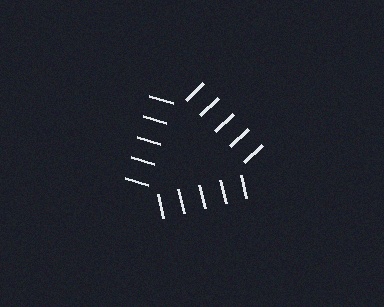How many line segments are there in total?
15 — 5 along each of the 3 edges.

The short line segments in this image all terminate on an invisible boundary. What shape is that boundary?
An illusory triangle — the line segments terminate on its edges but no continuous stroke is drawn.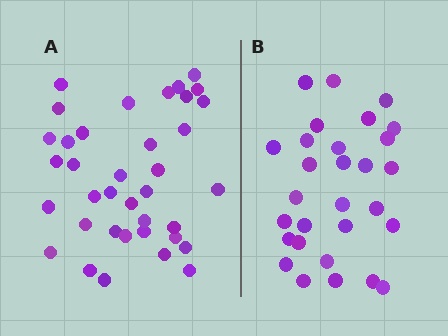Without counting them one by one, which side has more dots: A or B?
Region A (the left region) has more dots.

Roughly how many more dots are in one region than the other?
Region A has roughly 8 or so more dots than region B.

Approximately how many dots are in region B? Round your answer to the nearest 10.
About 30 dots. (The exact count is 29, which rounds to 30.)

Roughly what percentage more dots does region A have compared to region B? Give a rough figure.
About 30% more.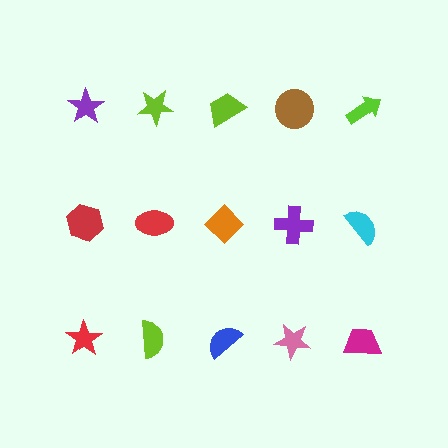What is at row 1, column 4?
A brown circle.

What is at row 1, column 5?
A lime arrow.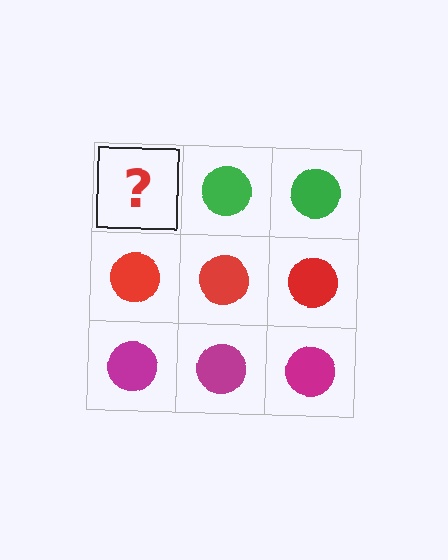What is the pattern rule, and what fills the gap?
The rule is that each row has a consistent color. The gap should be filled with a green circle.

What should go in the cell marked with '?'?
The missing cell should contain a green circle.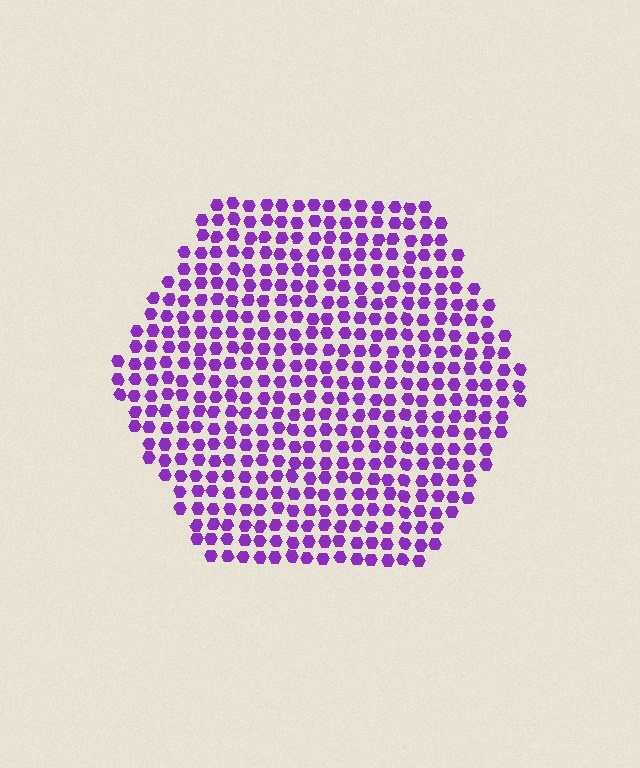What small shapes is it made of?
It is made of small hexagons.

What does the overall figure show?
The overall figure shows a hexagon.